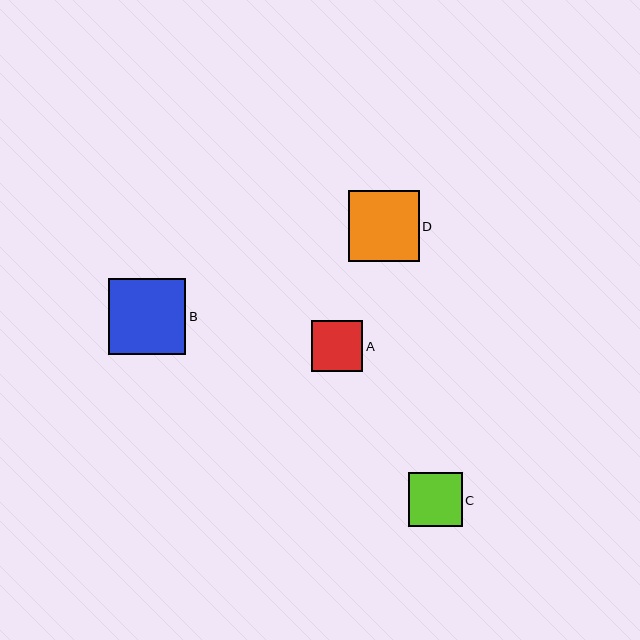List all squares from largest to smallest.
From largest to smallest: B, D, C, A.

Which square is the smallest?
Square A is the smallest with a size of approximately 51 pixels.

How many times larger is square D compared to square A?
Square D is approximately 1.4 times the size of square A.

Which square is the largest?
Square B is the largest with a size of approximately 77 pixels.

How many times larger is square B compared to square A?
Square B is approximately 1.5 times the size of square A.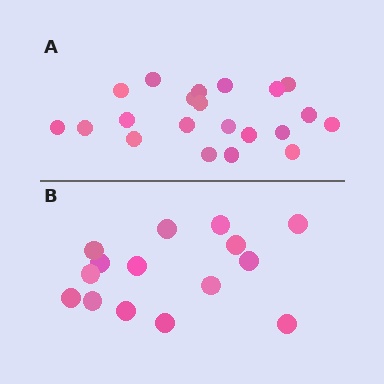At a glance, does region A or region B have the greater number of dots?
Region A (the top region) has more dots.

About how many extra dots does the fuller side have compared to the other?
Region A has about 6 more dots than region B.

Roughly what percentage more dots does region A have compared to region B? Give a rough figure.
About 40% more.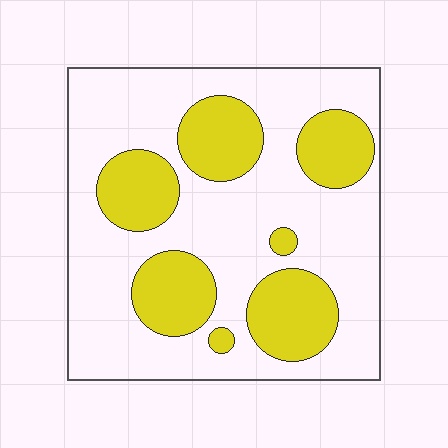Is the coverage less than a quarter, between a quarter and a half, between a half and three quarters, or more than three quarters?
Between a quarter and a half.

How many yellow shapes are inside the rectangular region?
7.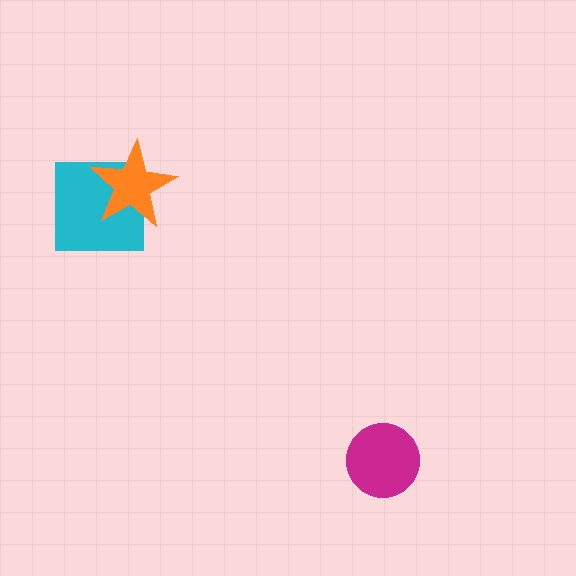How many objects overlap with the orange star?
1 object overlaps with the orange star.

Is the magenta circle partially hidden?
No, no other shape covers it.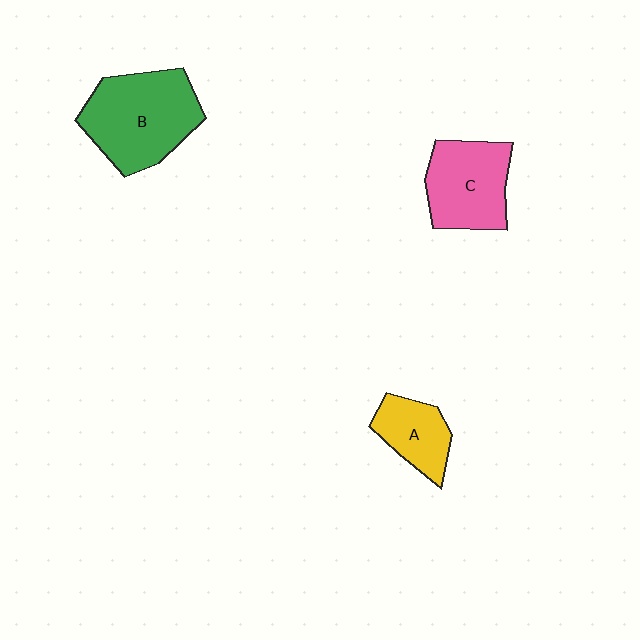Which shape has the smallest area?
Shape A (yellow).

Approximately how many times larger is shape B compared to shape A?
Approximately 2.1 times.